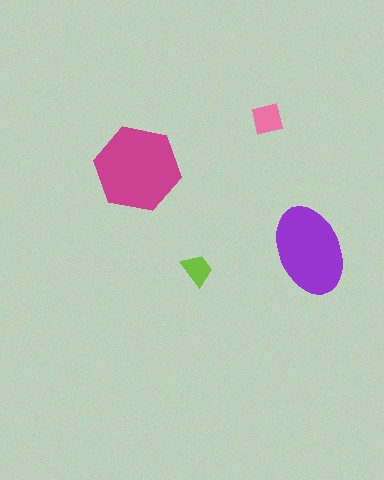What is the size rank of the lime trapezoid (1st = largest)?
4th.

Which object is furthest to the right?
The purple ellipse is rightmost.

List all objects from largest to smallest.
The magenta hexagon, the purple ellipse, the pink square, the lime trapezoid.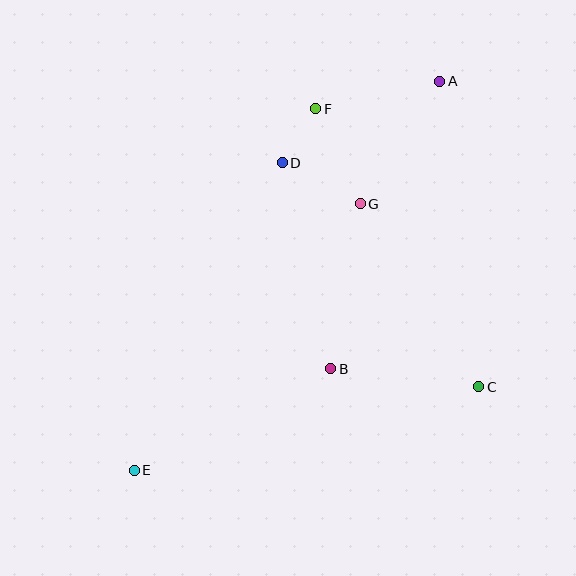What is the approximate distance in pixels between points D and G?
The distance between D and G is approximately 88 pixels.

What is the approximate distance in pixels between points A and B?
The distance between A and B is approximately 308 pixels.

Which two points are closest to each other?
Points D and F are closest to each other.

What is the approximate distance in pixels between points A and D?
The distance between A and D is approximately 177 pixels.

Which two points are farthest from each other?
Points A and E are farthest from each other.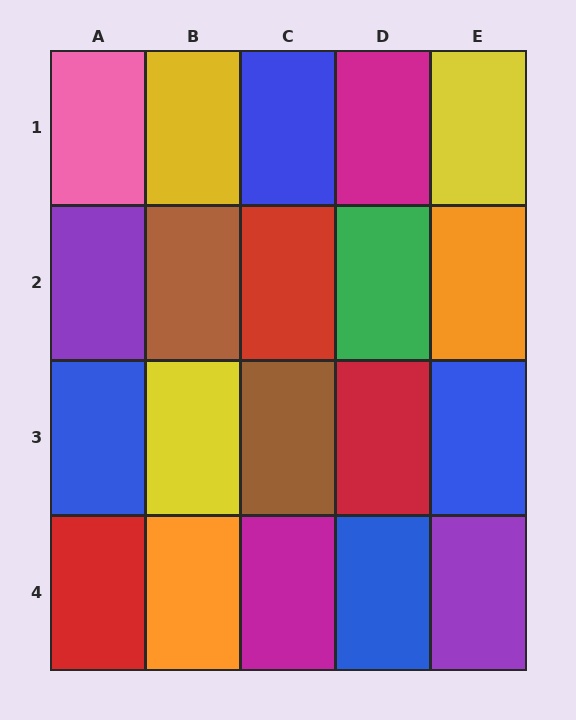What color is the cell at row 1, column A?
Pink.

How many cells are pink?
1 cell is pink.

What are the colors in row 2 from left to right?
Purple, brown, red, green, orange.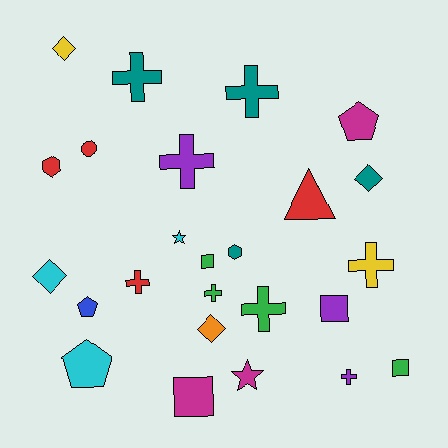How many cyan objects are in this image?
There are 3 cyan objects.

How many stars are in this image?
There are 2 stars.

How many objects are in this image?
There are 25 objects.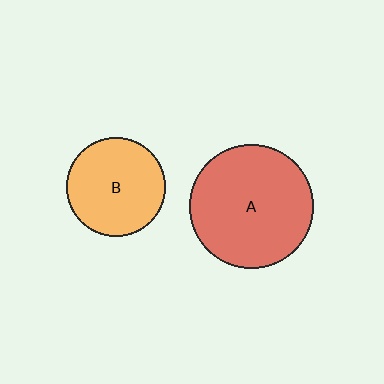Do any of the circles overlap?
No, none of the circles overlap.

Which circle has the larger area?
Circle A (red).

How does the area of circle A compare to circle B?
Approximately 1.6 times.